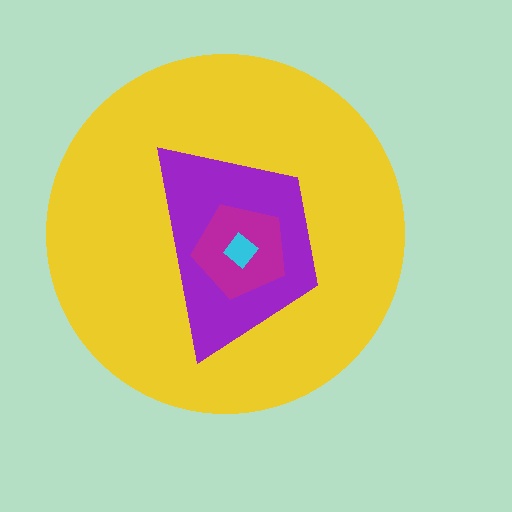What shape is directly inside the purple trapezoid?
The magenta pentagon.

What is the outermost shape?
The yellow circle.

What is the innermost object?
The cyan diamond.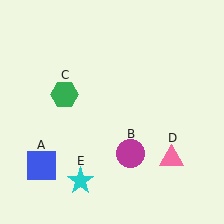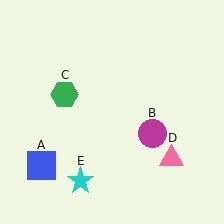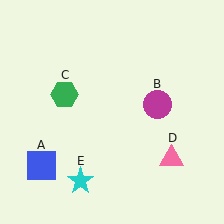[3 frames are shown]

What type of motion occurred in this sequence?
The magenta circle (object B) rotated counterclockwise around the center of the scene.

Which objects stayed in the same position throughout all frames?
Blue square (object A) and green hexagon (object C) and pink triangle (object D) and cyan star (object E) remained stationary.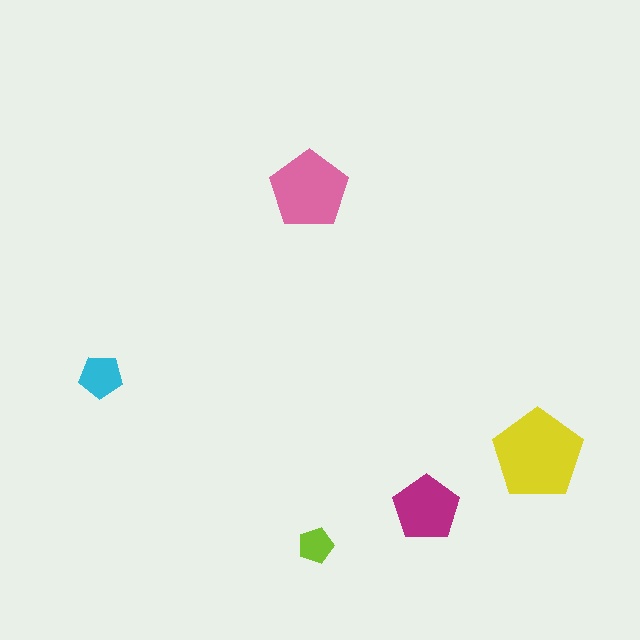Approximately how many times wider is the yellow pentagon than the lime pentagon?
About 2.5 times wider.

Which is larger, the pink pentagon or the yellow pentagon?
The yellow one.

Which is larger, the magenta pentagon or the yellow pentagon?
The yellow one.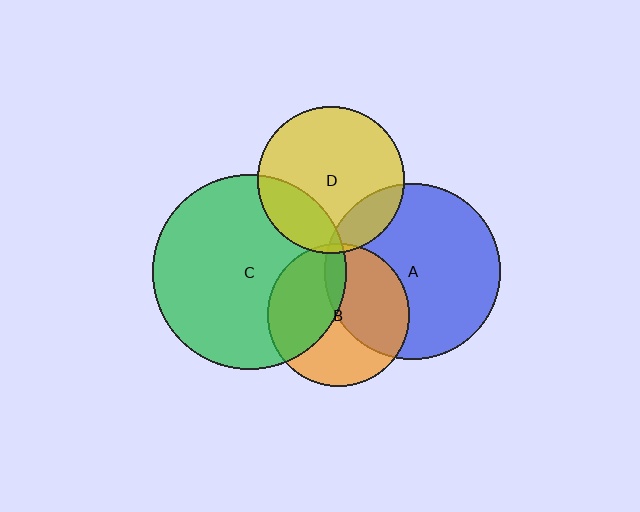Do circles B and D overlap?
Yes.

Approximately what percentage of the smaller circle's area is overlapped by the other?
Approximately 5%.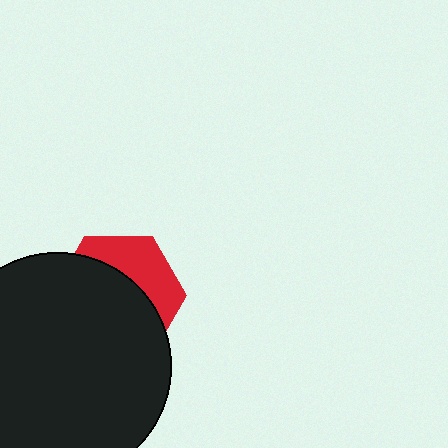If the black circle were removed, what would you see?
You would see the complete red hexagon.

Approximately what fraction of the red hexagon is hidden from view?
Roughly 65% of the red hexagon is hidden behind the black circle.